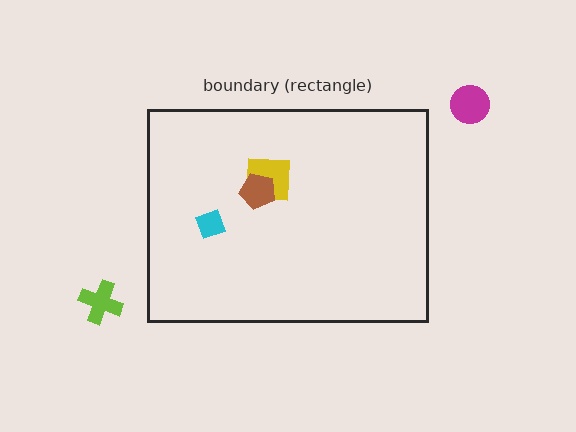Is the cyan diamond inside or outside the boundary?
Inside.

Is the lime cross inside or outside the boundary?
Outside.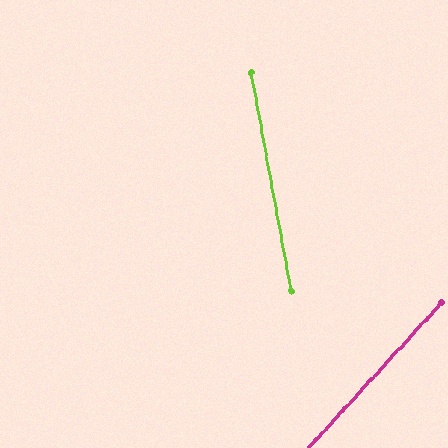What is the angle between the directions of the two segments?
Approximately 53 degrees.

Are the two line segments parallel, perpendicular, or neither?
Neither parallel nor perpendicular — they differ by about 53°.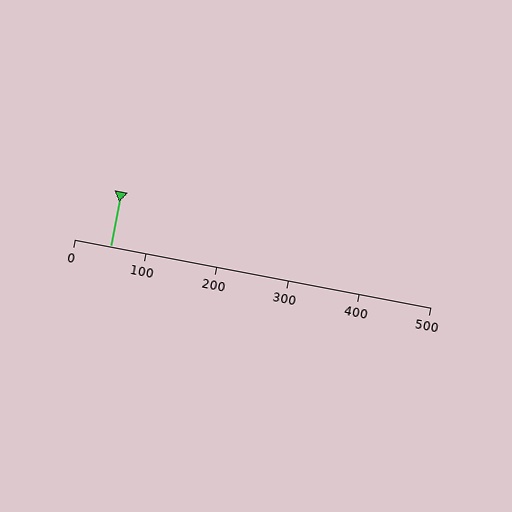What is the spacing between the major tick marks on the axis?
The major ticks are spaced 100 apart.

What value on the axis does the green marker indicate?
The marker indicates approximately 50.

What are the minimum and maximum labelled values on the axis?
The axis runs from 0 to 500.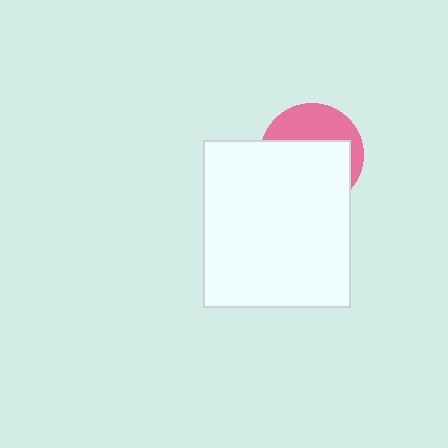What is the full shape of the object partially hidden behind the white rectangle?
The partially hidden object is a pink circle.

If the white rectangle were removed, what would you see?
You would see the complete pink circle.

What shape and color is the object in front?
The object in front is a white rectangle.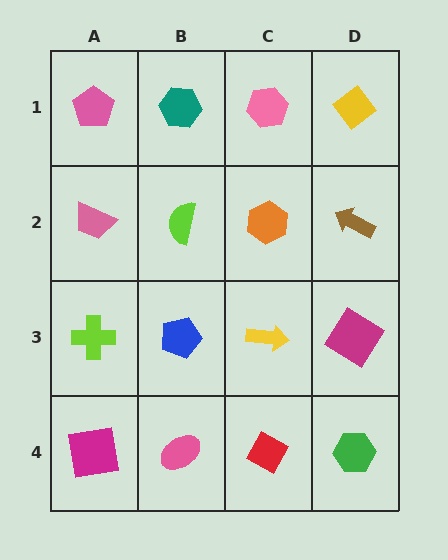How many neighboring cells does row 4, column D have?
2.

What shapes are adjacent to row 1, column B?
A lime semicircle (row 2, column B), a pink pentagon (row 1, column A), a pink hexagon (row 1, column C).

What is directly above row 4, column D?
A magenta diamond.